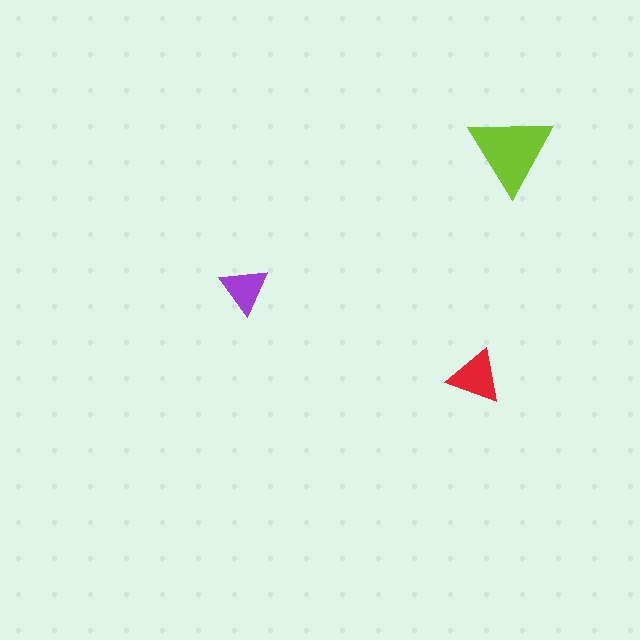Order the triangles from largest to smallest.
the lime one, the red one, the purple one.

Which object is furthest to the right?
The lime triangle is rightmost.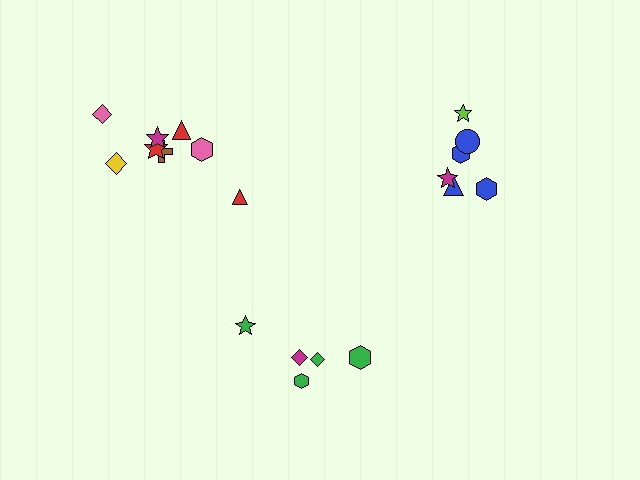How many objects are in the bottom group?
There are 5 objects.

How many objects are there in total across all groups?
There are 19 objects.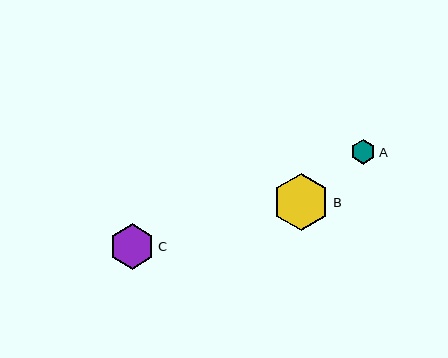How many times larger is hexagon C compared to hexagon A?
Hexagon C is approximately 1.8 times the size of hexagon A.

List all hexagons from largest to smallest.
From largest to smallest: B, C, A.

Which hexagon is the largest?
Hexagon B is the largest with a size of approximately 57 pixels.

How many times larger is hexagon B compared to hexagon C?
Hexagon B is approximately 1.3 times the size of hexagon C.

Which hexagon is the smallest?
Hexagon A is the smallest with a size of approximately 25 pixels.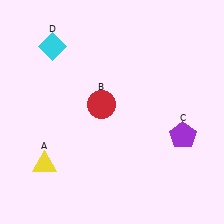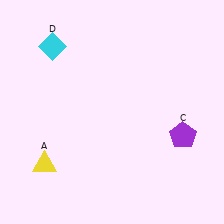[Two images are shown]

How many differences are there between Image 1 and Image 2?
There is 1 difference between the two images.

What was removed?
The red circle (B) was removed in Image 2.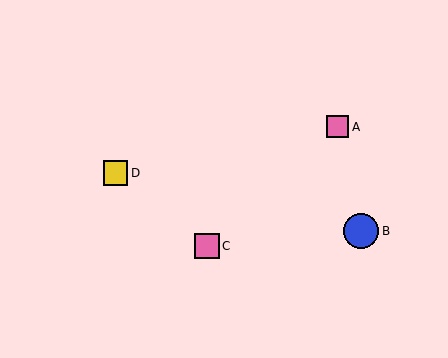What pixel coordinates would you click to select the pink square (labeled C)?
Click at (207, 246) to select the pink square C.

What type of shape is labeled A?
Shape A is a pink square.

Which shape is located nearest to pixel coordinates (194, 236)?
The pink square (labeled C) at (207, 246) is nearest to that location.